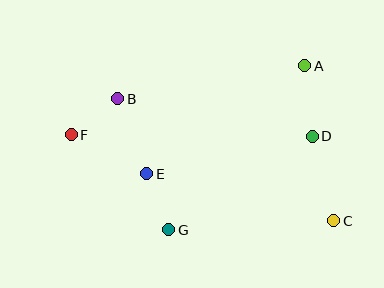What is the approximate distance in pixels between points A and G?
The distance between A and G is approximately 213 pixels.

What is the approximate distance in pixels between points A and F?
The distance between A and F is approximately 244 pixels.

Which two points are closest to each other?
Points B and F are closest to each other.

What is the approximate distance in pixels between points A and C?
The distance between A and C is approximately 157 pixels.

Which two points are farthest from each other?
Points C and F are farthest from each other.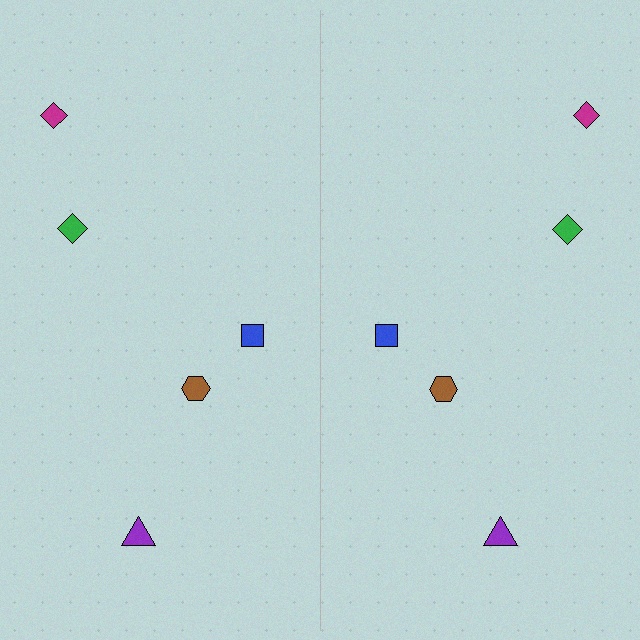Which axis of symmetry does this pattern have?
The pattern has a vertical axis of symmetry running through the center of the image.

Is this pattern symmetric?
Yes, this pattern has bilateral (reflection) symmetry.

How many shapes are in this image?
There are 10 shapes in this image.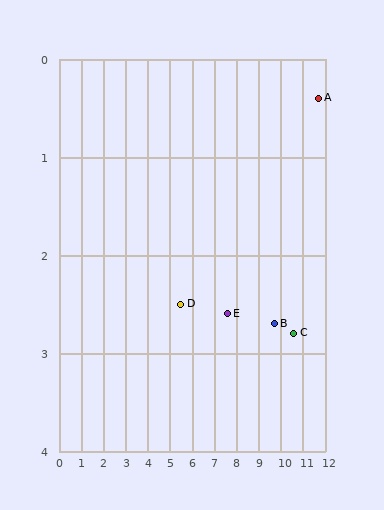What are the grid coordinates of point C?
Point C is at approximately (10.6, 2.8).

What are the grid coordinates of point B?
Point B is at approximately (9.7, 2.7).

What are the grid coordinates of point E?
Point E is at approximately (7.6, 2.6).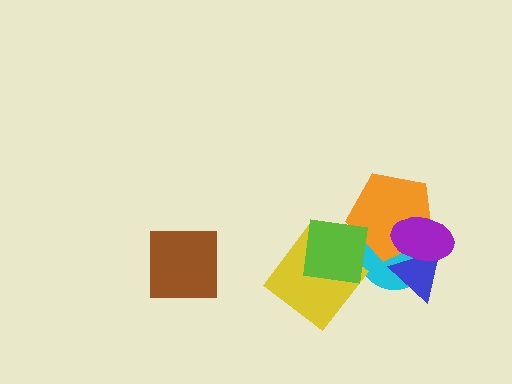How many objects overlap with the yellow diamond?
1 object overlaps with the yellow diamond.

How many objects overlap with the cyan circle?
3 objects overlap with the cyan circle.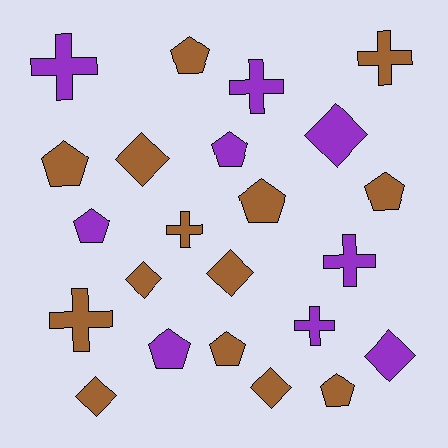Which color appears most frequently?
Brown, with 14 objects.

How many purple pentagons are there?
There are 3 purple pentagons.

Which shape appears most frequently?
Pentagon, with 9 objects.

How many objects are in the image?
There are 23 objects.